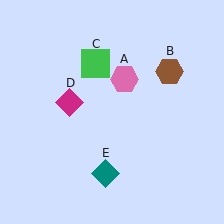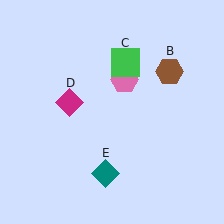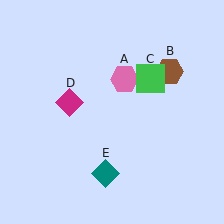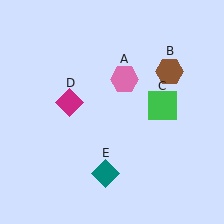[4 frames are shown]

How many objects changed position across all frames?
1 object changed position: green square (object C).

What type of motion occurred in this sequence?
The green square (object C) rotated clockwise around the center of the scene.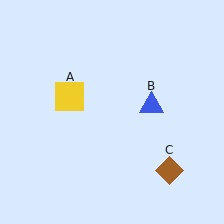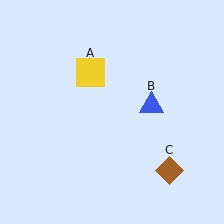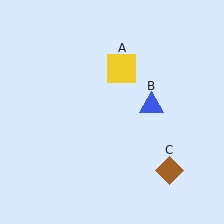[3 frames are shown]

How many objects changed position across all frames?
1 object changed position: yellow square (object A).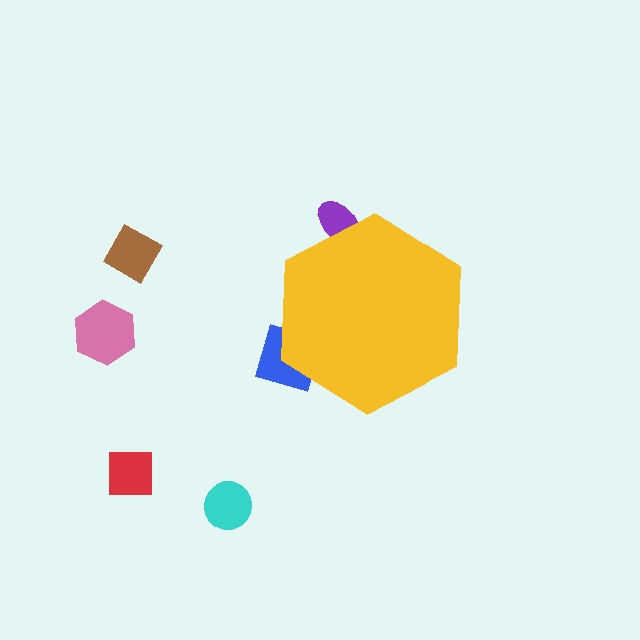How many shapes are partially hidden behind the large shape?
2 shapes are partially hidden.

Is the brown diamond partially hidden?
No, the brown diamond is fully visible.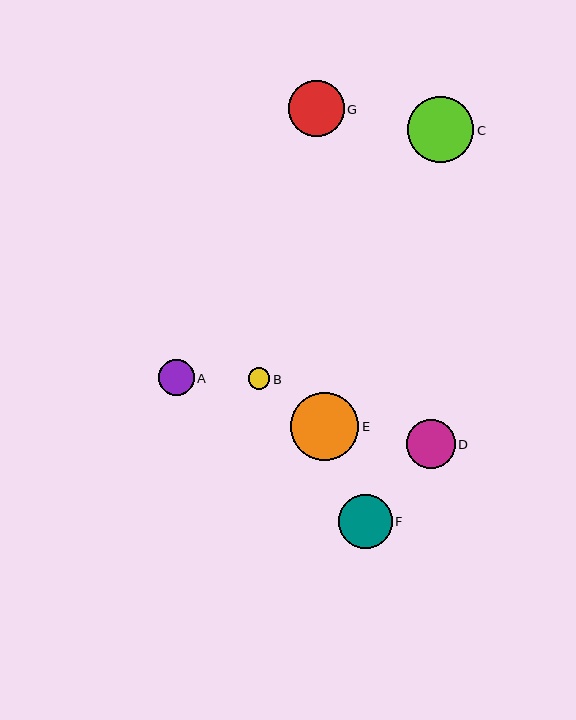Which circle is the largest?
Circle E is the largest with a size of approximately 69 pixels.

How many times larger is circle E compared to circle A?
Circle E is approximately 1.9 times the size of circle A.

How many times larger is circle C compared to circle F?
Circle C is approximately 1.2 times the size of circle F.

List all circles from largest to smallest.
From largest to smallest: E, C, G, F, D, A, B.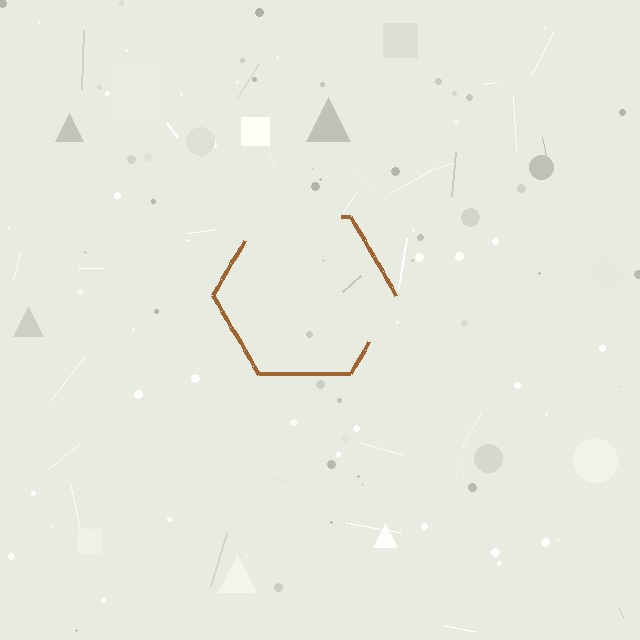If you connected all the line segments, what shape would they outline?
They would outline a hexagon.